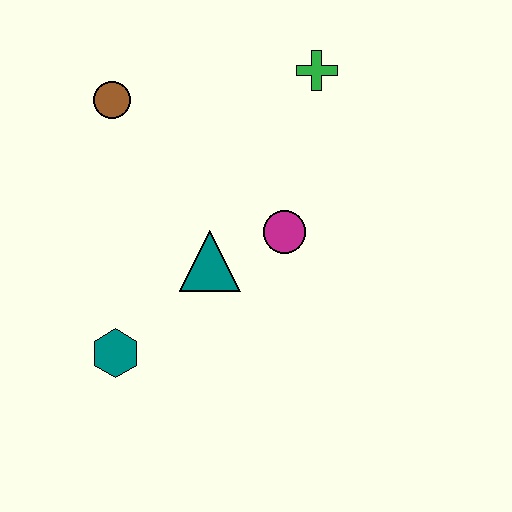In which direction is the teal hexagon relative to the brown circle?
The teal hexagon is below the brown circle.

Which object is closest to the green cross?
The magenta circle is closest to the green cross.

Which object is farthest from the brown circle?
The teal hexagon is farthest from the brown circle.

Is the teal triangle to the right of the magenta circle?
No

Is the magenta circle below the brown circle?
Yes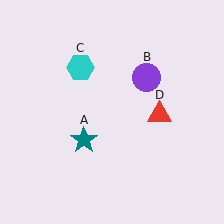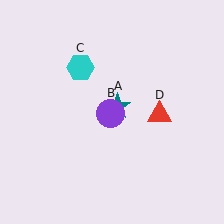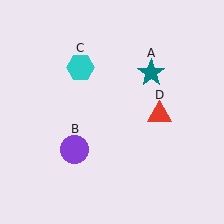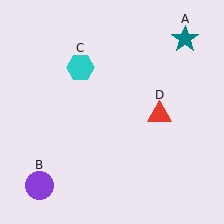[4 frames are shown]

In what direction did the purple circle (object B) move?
The purple circle (object B) moved down and to the left.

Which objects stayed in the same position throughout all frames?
Cyan hexagon (object C) and red triangle (object D) remained stationary.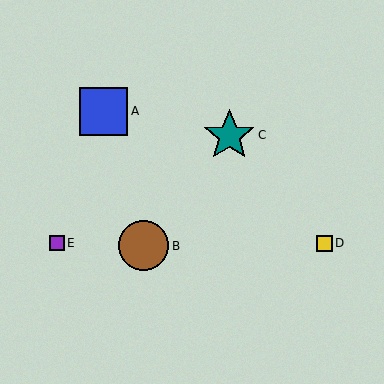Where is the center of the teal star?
The center of the teal star is at (229, 136).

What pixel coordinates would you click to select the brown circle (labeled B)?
Click at (144, 246) to select the brown circle B.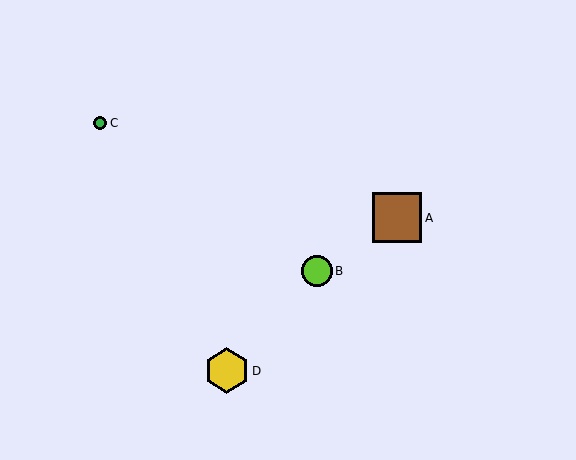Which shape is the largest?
The brown square (labeled A) is the largest.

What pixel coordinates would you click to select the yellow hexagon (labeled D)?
Click at (227, 371) to select the yellow hexagon D.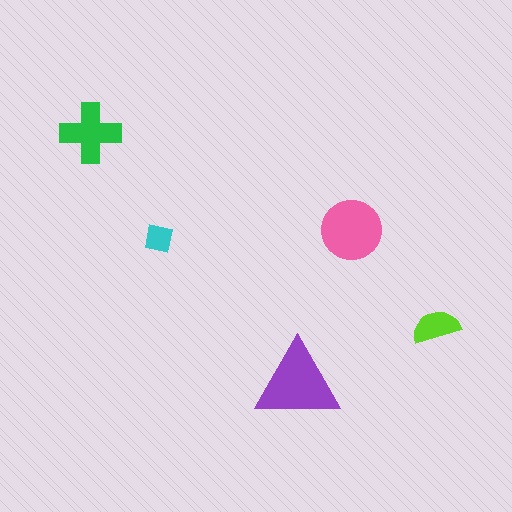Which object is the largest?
The purple triangle.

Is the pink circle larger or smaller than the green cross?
Larger.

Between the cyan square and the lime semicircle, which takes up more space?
The lime semicircle.